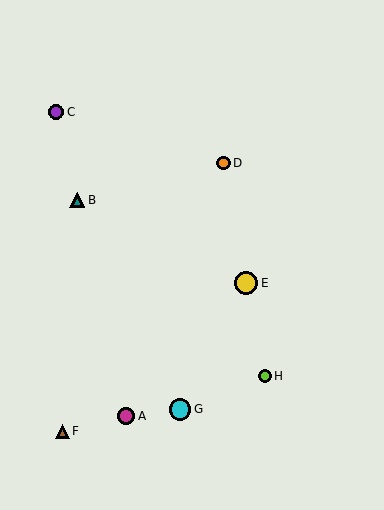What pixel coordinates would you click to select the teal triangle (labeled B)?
Click at (77, 200) to select the teal triangle B.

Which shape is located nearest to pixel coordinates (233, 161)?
The orange circle (labeled D) at (224, 163) is nearest to that location.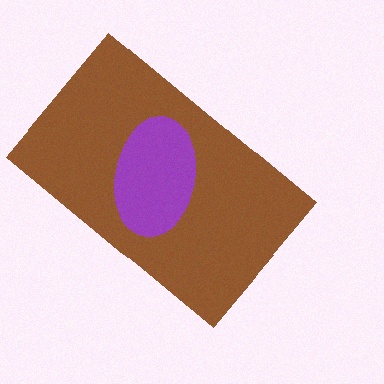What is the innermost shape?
The purple ellipse.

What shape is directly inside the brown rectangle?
The purple ellipse.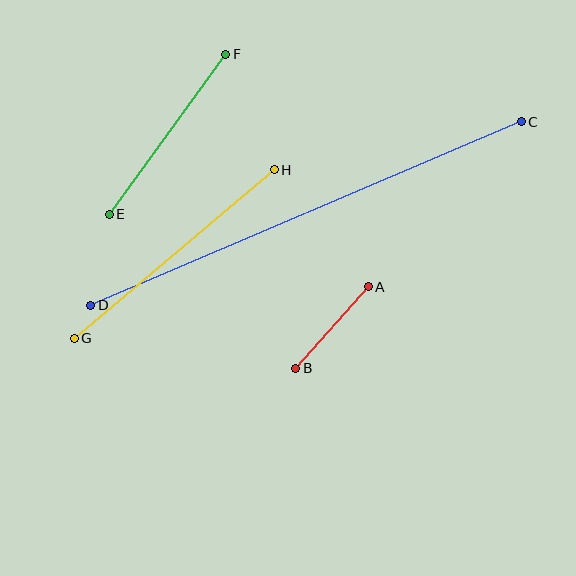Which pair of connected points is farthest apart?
Points C and D are farthest apart.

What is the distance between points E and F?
The distance is approximately 198 pixels.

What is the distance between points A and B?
The distance is approximately 109 pixels.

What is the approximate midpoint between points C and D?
The midpoint is at approximately (306, 213) pixels.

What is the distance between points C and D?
The distance is approximately 468 pixels.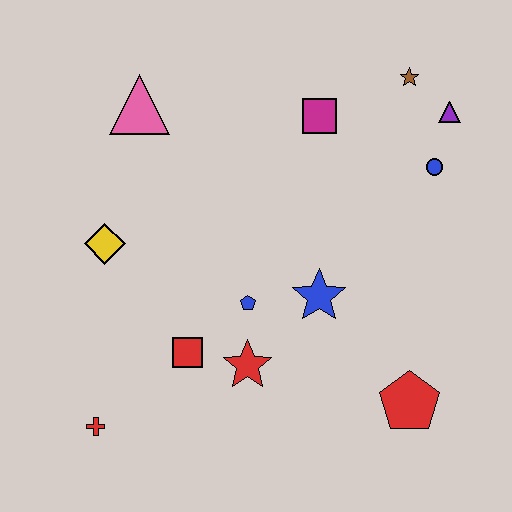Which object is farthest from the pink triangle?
The red pentagon is farthest from the pink triangle.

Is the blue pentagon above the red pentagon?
Yes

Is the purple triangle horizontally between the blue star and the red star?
No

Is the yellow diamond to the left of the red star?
Yes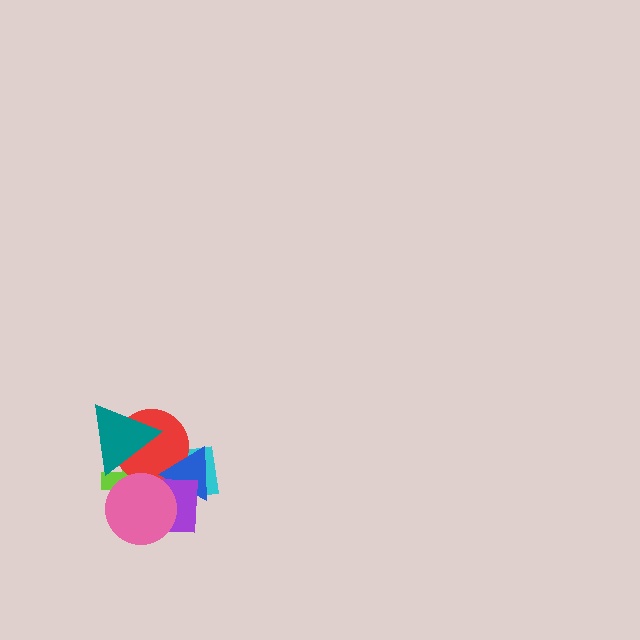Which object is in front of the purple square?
The pink circle is in front of the purple square.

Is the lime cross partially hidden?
Yes, it is partially covered by another shape.